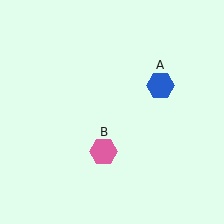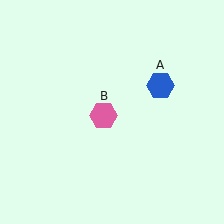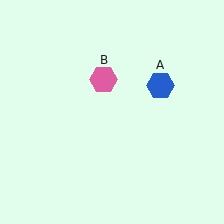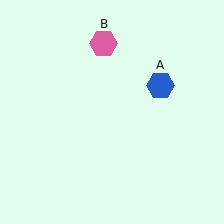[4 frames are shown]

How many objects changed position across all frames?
1 object changed position: pink hexagon (object B).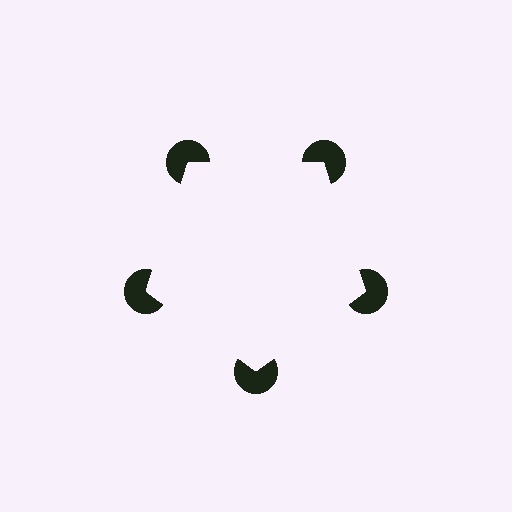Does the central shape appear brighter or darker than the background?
It typically appears slightly brighter than the background, even though no actual brightness change is drawn.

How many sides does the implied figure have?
5 sides.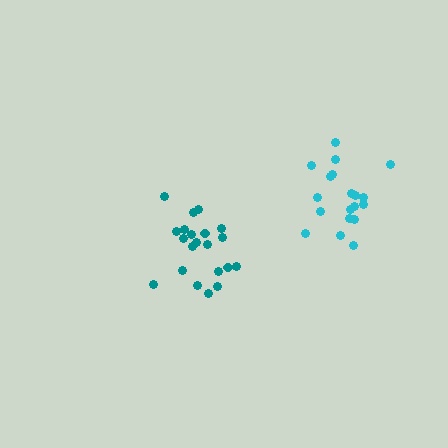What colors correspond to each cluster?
The clusters are colored: teal, cyan.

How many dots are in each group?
Group 1: 21 dots, Group 2: 19 dots (40 total).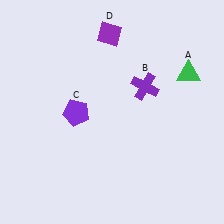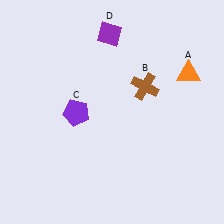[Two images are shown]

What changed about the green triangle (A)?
In Image 1, A is green. In Image 2, it changed to orange.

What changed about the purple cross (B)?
In Image 1, B is purple. In Image 2, it changed to brown.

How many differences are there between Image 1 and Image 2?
There are 2 differences between the two images.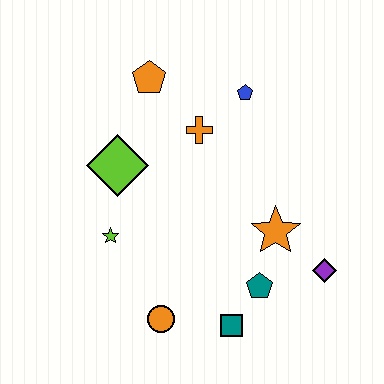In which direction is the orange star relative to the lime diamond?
The orange star is to the right of the lime diamond.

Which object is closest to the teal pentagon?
The teal square is closest to the teal pentagon.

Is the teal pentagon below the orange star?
Yes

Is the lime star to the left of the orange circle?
Yes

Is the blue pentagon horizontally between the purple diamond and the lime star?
Yes